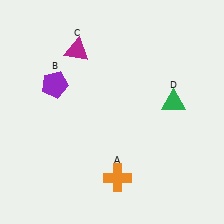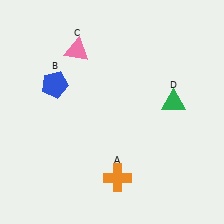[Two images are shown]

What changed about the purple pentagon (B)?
In Image 1, B is purple. In Image 2, it changed to blue.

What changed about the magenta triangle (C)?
In Image 1, C is magenta. In Image 2, it changed to pink.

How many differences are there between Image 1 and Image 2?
There are 2 differences between the two images.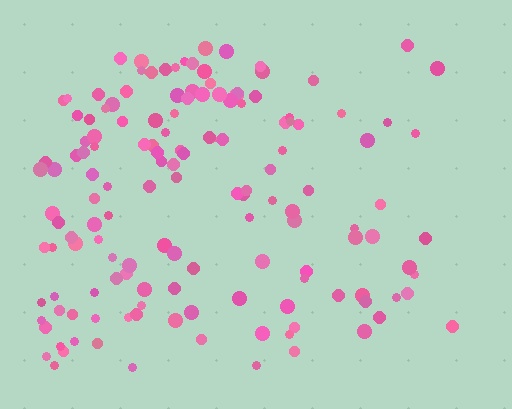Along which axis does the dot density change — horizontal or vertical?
Horizontal.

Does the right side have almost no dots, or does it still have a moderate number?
Still a moderate number, just noticeably fewer than the left.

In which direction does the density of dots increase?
From right to left, with the left side densest.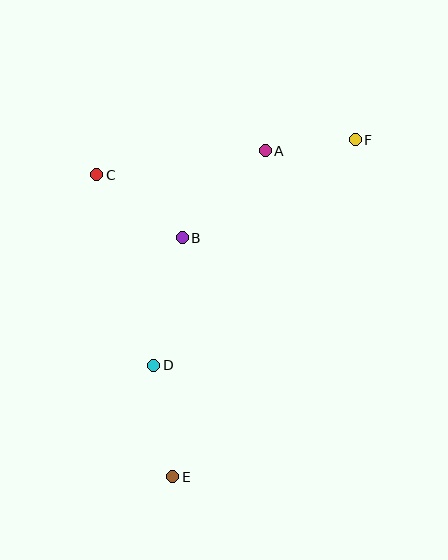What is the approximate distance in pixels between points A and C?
The distance between A and C is approximately 170 pixels.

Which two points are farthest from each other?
Points E and F are farthest from each other.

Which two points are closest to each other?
Points A and F are closest to each other.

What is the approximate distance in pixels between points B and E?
The distance between B and E is approximately 239 pixels.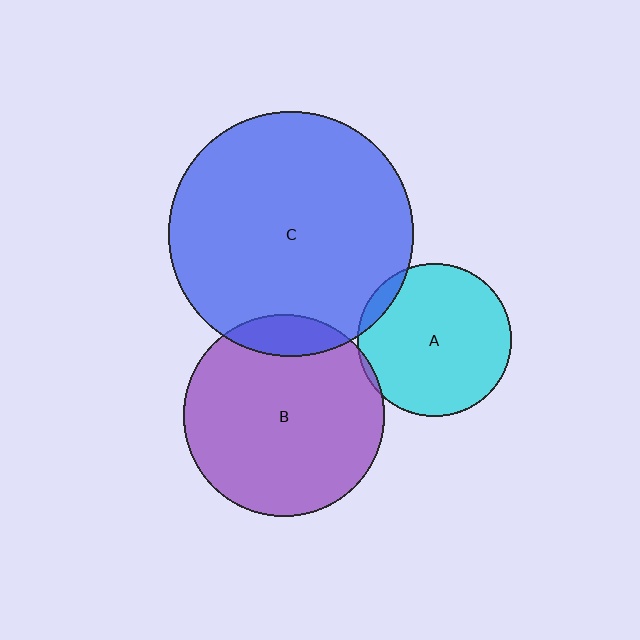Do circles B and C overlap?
Yes.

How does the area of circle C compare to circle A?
Approximately 2.6 times.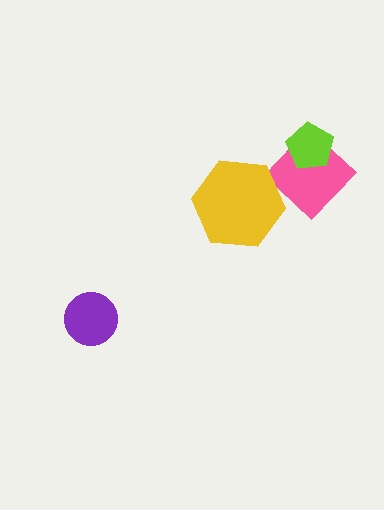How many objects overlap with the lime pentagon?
1 object overlaps with the lime pentagon.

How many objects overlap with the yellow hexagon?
0 objects overlap with the yellow hexagon.